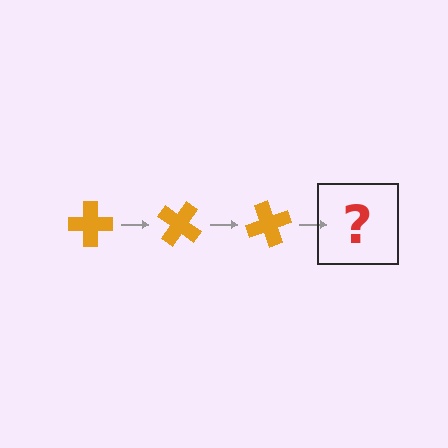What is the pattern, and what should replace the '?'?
The pattern is that the cross rotates 35 degrees each step. The '?' should be an orange cross rotated 105 degrees.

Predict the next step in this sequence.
The next step is an orange cross rotated 105 degrees.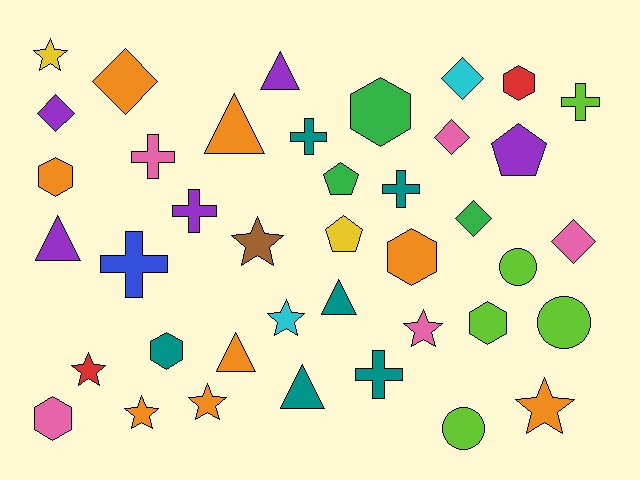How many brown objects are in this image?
There is 1 brown object.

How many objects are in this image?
There are 40 objects.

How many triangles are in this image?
There are 6 triangles.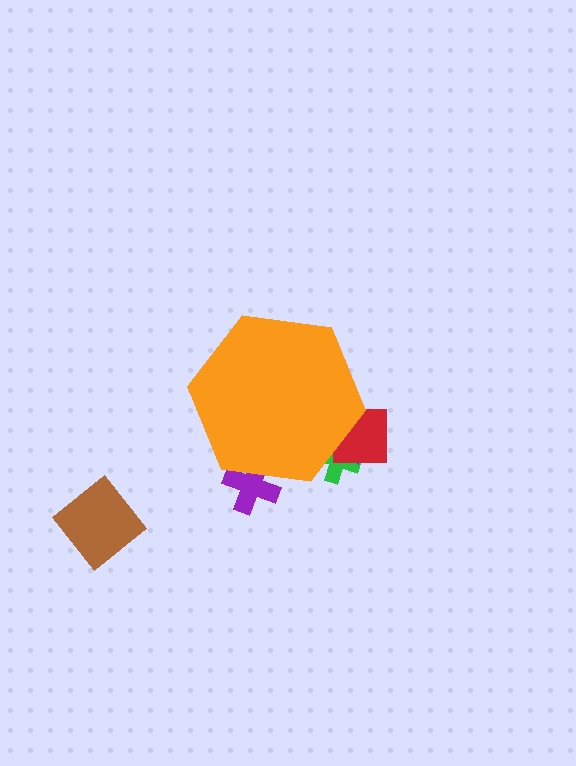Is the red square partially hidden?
Yes, the red square is partially hidden behind the orange hexagon.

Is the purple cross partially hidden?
Yes, the purple cross is partially hidden behind the orange hexagon.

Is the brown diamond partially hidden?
No, the brown diamond is fully visible.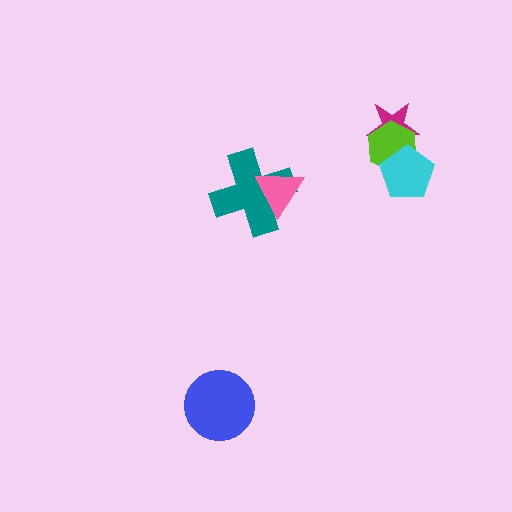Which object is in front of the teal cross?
The pink triangle is in front of the teal cross.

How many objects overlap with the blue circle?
0 objects overlap with the blue circle.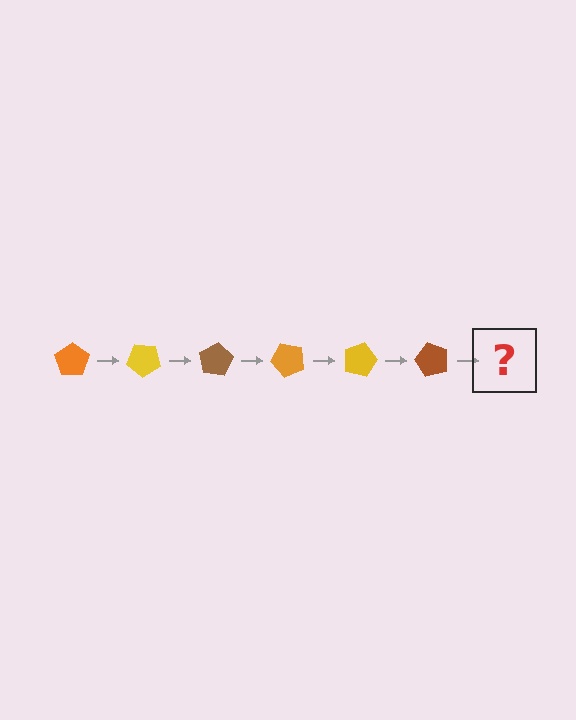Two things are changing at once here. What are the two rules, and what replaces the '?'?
The two rules are that it rotates 40 degrees each step and the color cycles through orange, yellow, and brown. The '?' should be an orange pentagon, rotated 240 degrees from the start.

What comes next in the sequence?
The next element should be an orange pentagon, rotated 240 degrees from the start.